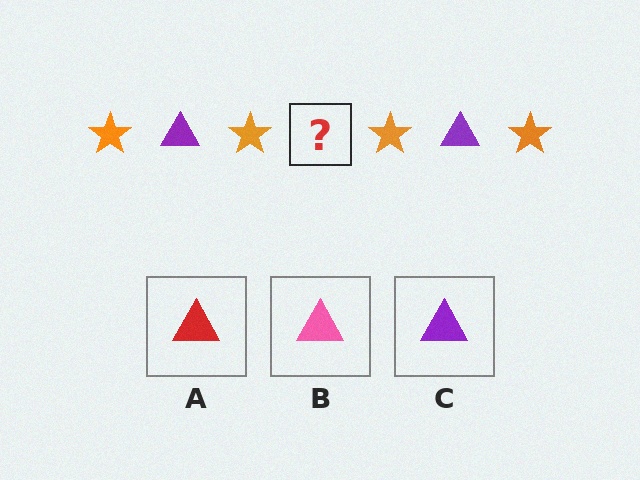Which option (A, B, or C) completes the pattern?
C.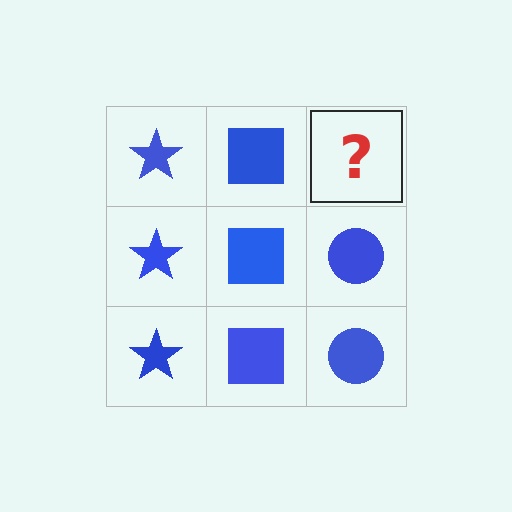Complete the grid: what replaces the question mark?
The question mark should be replaced with a blue circle.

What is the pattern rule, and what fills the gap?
The rule is that each column has a consistent shape. The gap should be filled with a blue circle.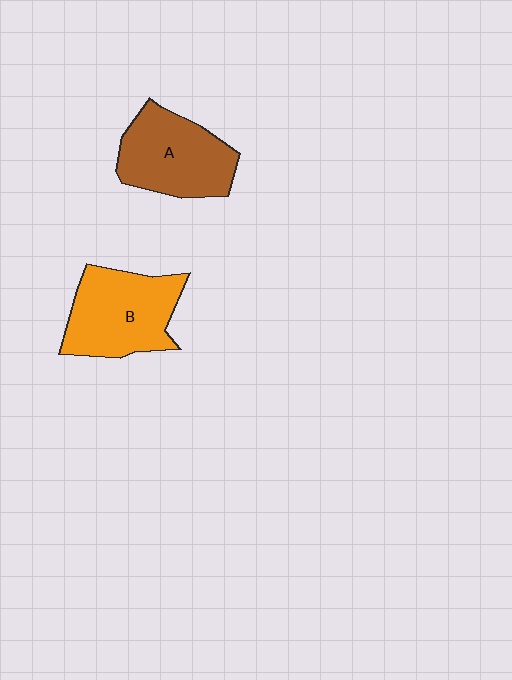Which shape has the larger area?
Shape B (orange).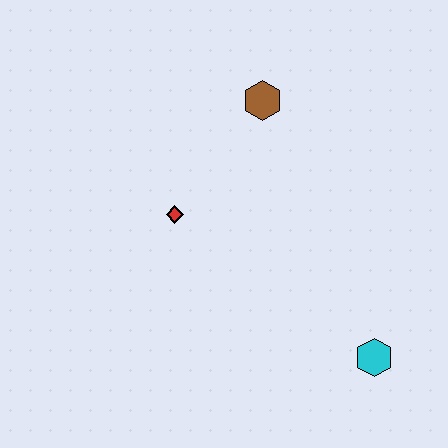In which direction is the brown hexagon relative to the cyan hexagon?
The brown hexagon is above the cyan hexagon.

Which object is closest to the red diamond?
The brown hexagon is closest to the red diamond.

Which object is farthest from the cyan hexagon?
The brown hexagon is farthest from the cyan hexagon.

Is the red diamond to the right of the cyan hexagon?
No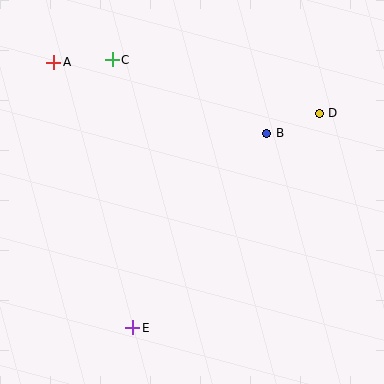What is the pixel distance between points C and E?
The distance between C and E is 269 pixels.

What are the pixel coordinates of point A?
Point A is at (54, 62).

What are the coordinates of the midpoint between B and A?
The midpoint between B and A is at (160, 98).